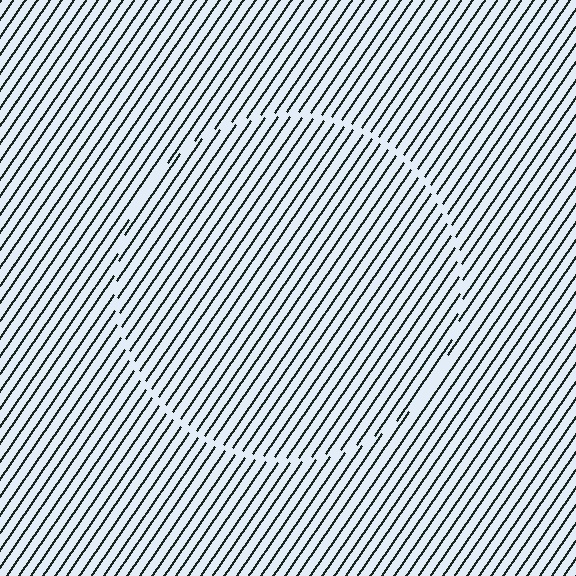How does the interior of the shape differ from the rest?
The interior of the shape contains the same grating, shifted by half a period — the contour is defined by the phase discontinuity where line-ends from the inner and outer gratings abut.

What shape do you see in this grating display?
An illusory circle. The interior of the shape contains the same grating, shifted by half a period — the contour is defined by the phase discontinuity where line-ends from the inner and outer gratings abut.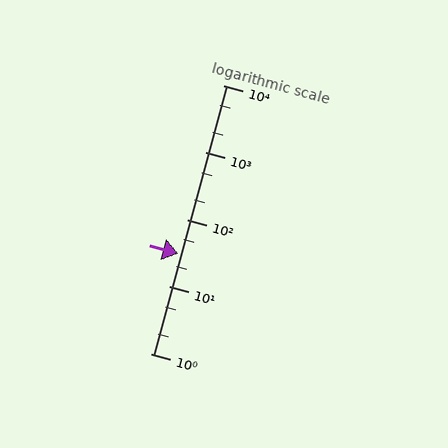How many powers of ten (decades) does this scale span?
The scale spans 4 decades, from 1 to 10000.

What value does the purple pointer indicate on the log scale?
The pointer indicates approximately 31.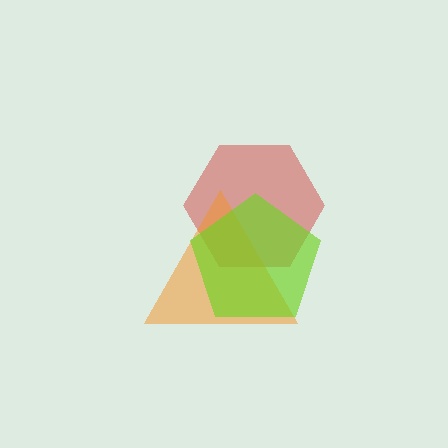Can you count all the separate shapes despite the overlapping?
Yes, there are 3 separate shapes.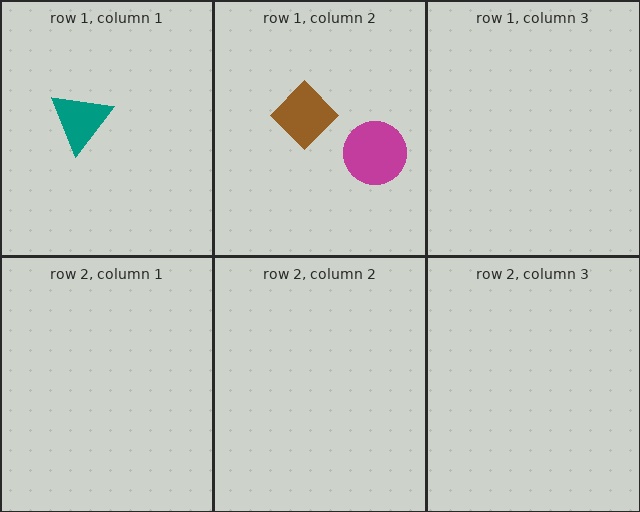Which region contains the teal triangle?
The row 1, column 1 region.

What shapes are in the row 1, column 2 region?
The brown diamond, the magenta circle.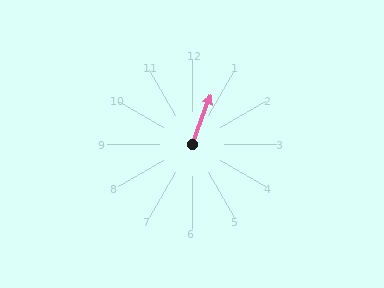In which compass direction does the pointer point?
North.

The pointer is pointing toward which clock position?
Roughly 1 o'clock.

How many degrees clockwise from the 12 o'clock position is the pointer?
Approximately 21 degrees.